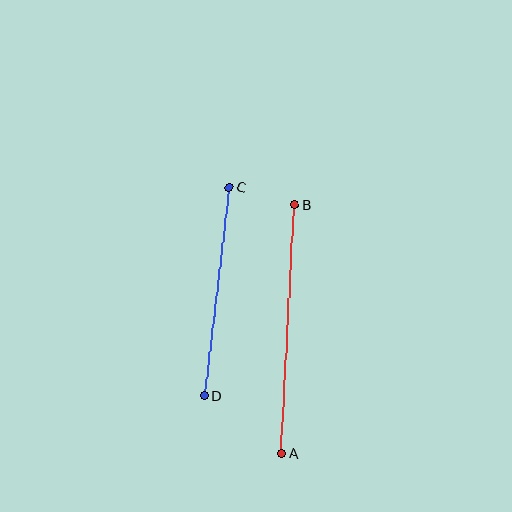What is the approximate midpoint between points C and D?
The midpoint is at approximately (217, 291) pixels.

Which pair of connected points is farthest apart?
Points A and B are farthest apart.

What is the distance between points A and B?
The distance is approximately 249 pixels.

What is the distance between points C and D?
The distance is approximately 210 pixels.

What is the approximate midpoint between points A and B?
The midpoint is at approximately (288, 329) pixels.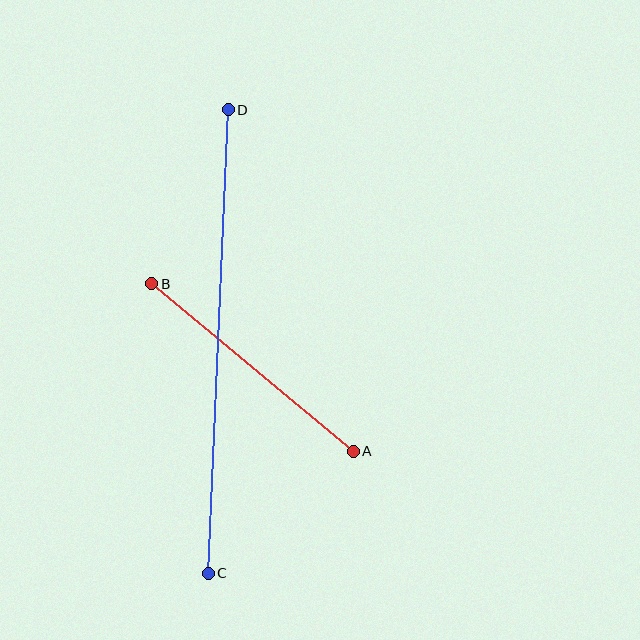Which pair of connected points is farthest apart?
Points C and D are farthest apart.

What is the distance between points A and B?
The distance is approximately 262 pixels.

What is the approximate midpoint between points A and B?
The midpoint is at approximately (253, 367) pixels.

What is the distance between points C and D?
The distance is approximately 464 pixels.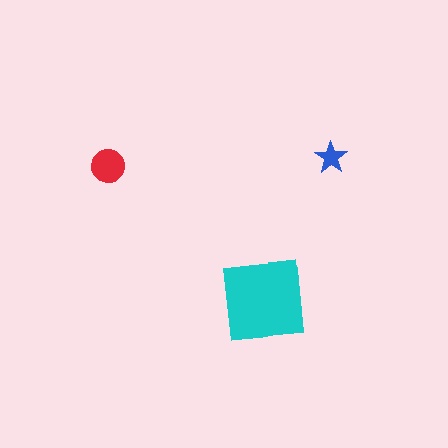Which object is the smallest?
The blue star.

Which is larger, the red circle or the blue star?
The red circle.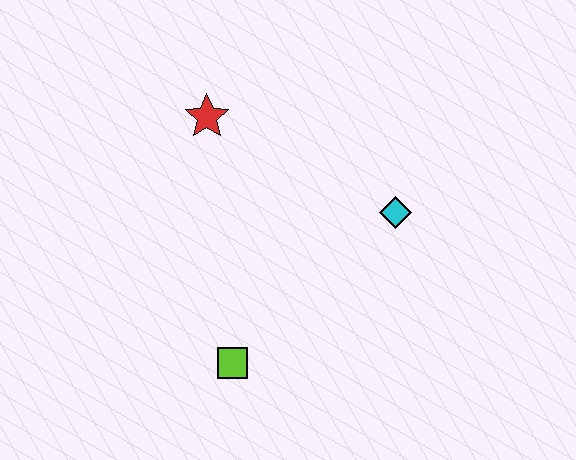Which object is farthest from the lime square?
The red star is farthest from the lime square.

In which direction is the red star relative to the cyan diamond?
The red star is to the left of the cyan diamond.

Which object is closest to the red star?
The cyan diamond is closest to the red star.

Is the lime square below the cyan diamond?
Yes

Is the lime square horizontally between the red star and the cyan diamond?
Yes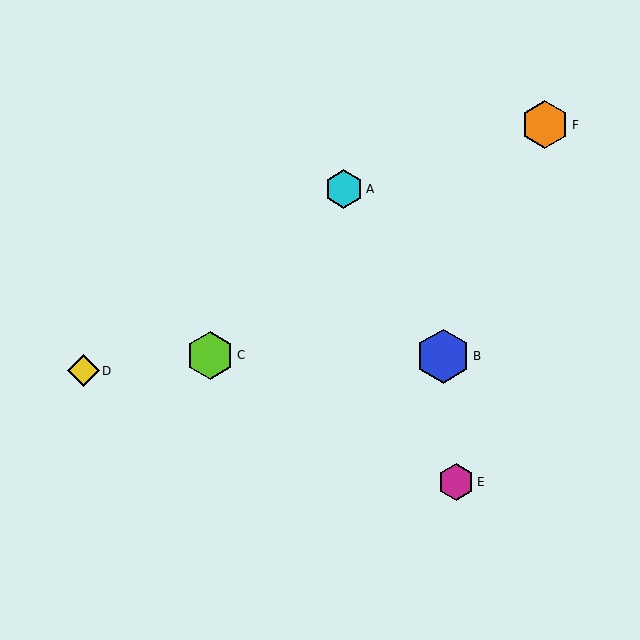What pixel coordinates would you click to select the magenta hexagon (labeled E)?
Click at (456, 482) to select the magenta hexagon E.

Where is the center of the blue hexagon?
The center of the blue hexagon is at (443, 356).